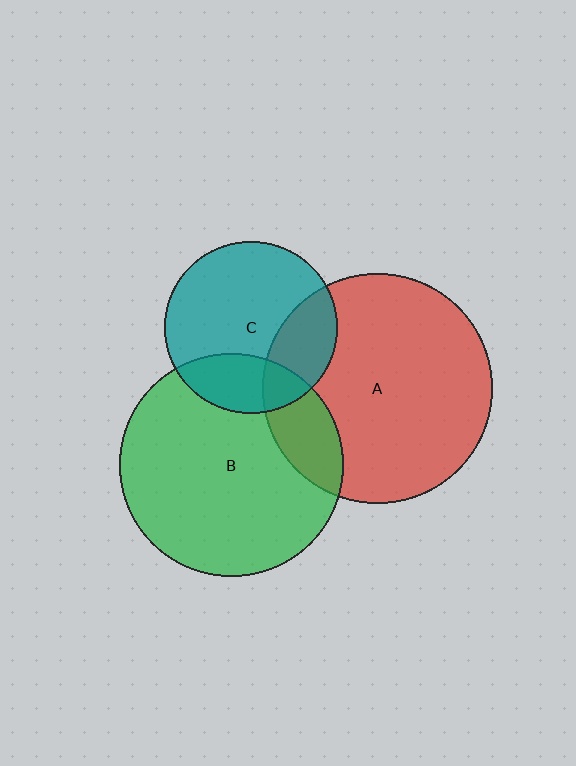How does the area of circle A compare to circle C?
Approximately 1.8 times.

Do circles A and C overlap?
Yes.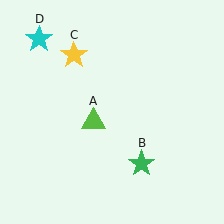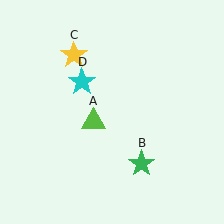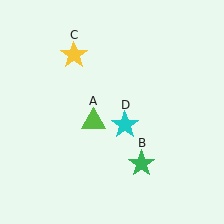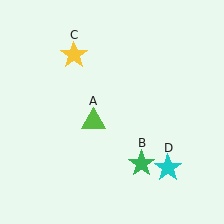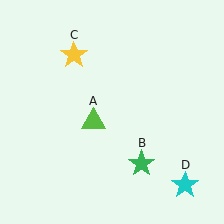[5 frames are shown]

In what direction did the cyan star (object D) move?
The cyan star (object D) moved down and to the right.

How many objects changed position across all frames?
1 object changed position: cyan star (object D).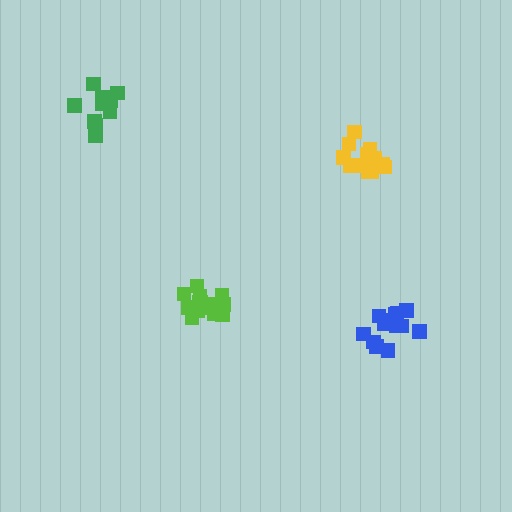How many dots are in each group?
Group 1: 15 dots, Group 2: 16 dots, Group 3: 11 dots, Group 4: 15 dots (57 total).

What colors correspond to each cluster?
The clusters are colored: yellow, lime, green, blue.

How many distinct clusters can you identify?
There are 4 distinct clusters.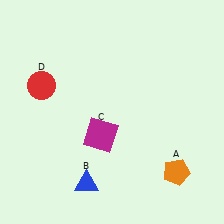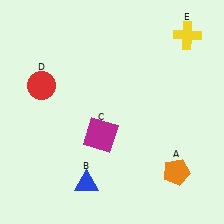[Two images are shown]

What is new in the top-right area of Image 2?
A yellow cross (E) was added in the top-right area of Image 2.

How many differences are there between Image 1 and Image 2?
There is 1 difference between the two images.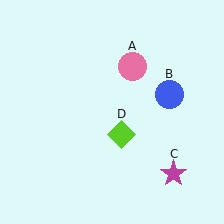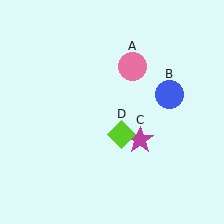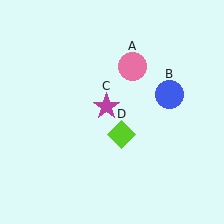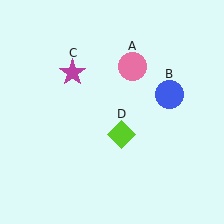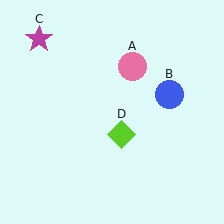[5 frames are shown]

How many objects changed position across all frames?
1 object changed position: magenta star (object C).